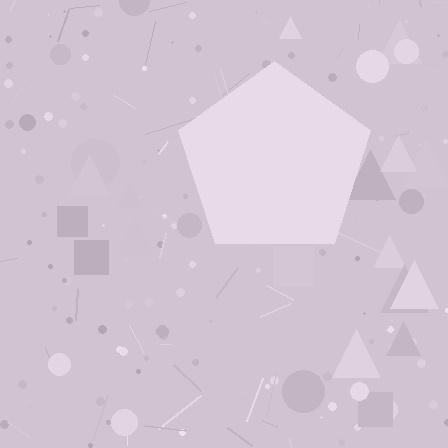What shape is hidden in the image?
A pentagon is hidden in the image.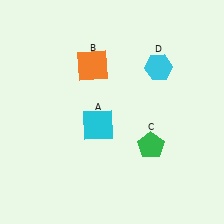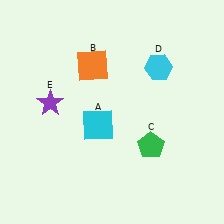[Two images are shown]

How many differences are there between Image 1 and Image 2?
There is 1 difference between the two images.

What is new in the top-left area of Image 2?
A purple star (E) was added in the top-left area of Image 2.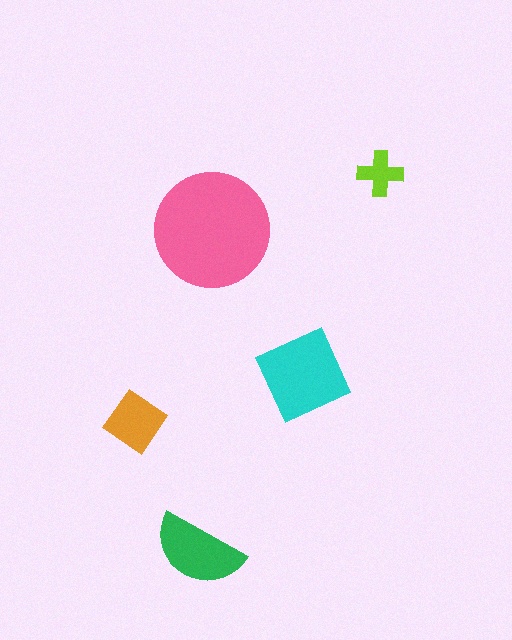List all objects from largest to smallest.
The pink circle, the cyan diamond, the green semicircle, the orange diamond, the lime cross.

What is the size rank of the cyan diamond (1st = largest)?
2nd.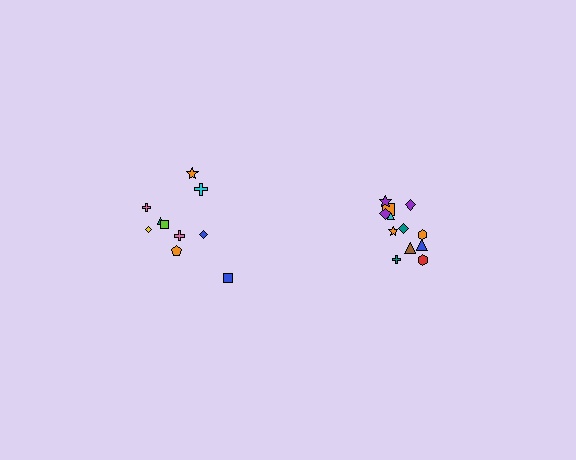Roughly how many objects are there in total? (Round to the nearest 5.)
Roughly 20 objects in total.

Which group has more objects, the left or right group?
The right group.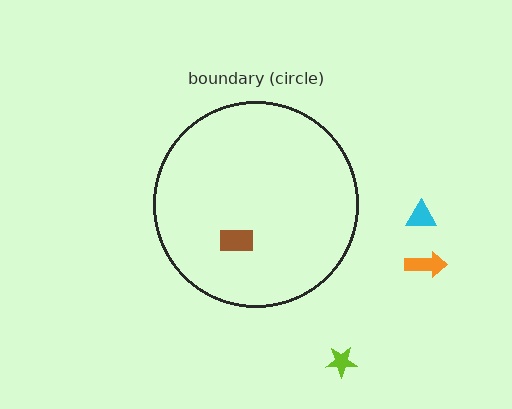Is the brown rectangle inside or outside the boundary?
Inside.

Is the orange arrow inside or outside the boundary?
Outside.